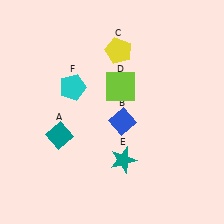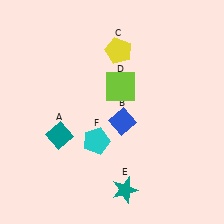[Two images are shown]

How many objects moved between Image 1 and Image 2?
2 objects moved between the two images.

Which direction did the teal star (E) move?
The teal star (E) moved down.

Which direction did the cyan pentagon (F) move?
The cyan pentagon (F) moved down.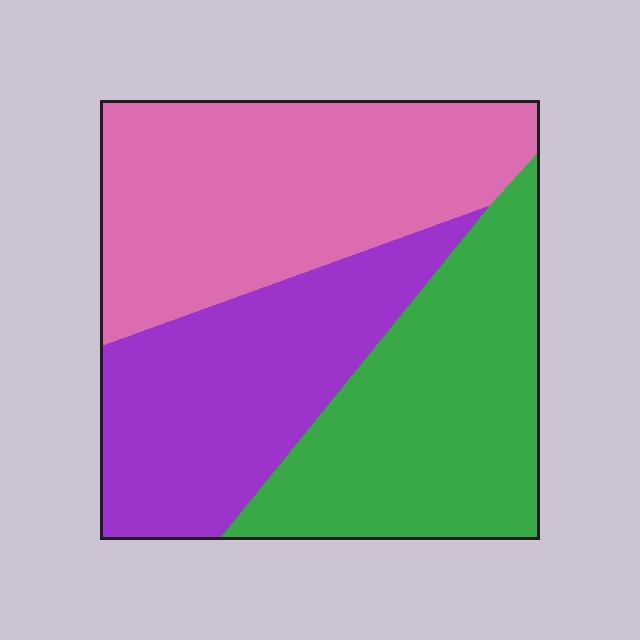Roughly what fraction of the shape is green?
Green takes up about one third (1/3) of the shape.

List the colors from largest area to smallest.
From largest to smallest: pink, green, purple.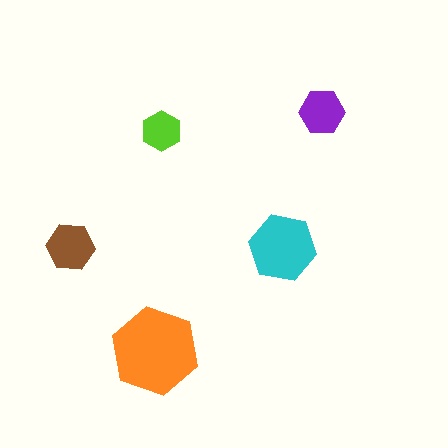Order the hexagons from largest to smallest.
the orange one, the cyan one, the brown one, the purple one, the lime one.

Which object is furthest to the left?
The brown hexagon is leftmost.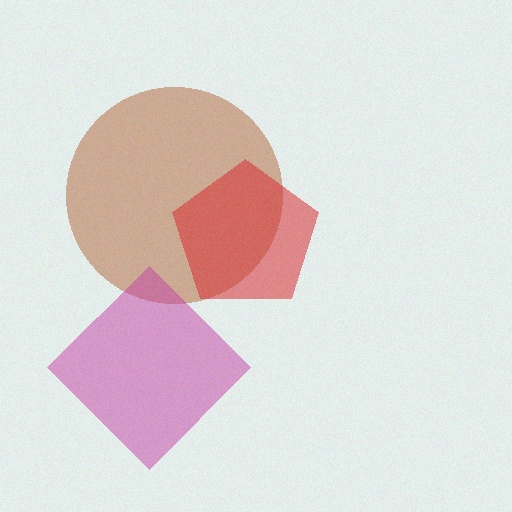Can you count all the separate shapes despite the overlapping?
Yes, there are 3 separate shapes.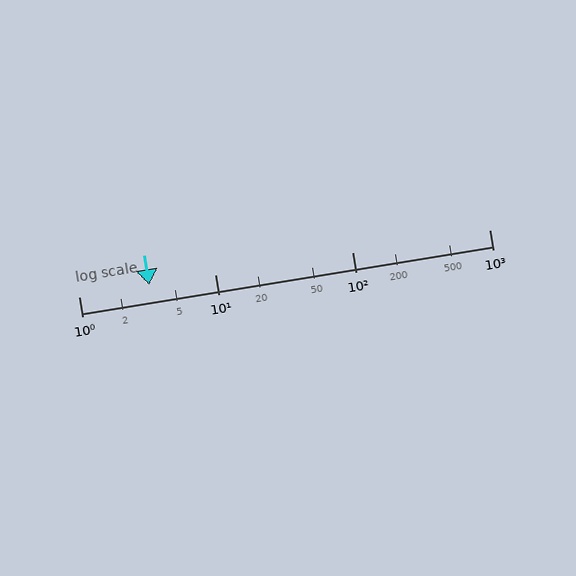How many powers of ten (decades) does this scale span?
The scale spans 3 decades, from 1 to 1000.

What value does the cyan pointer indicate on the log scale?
The pointer indicates approximately 3.3.